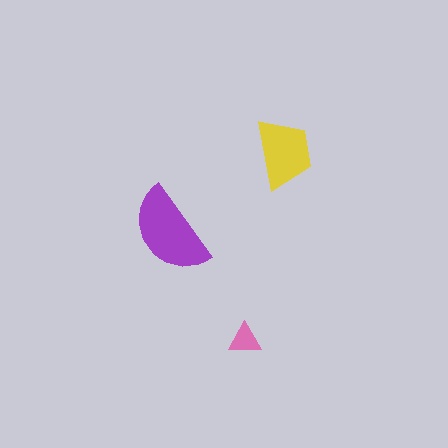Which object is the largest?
The purple semicircle.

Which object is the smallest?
The pink triangle.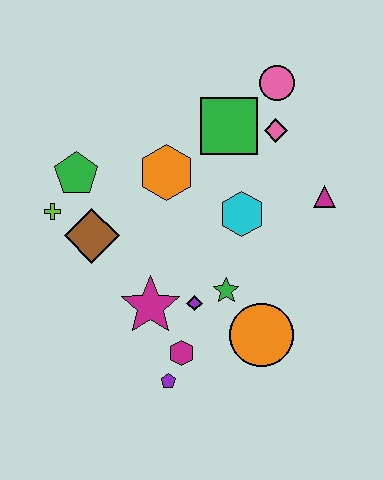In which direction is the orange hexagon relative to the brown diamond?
The orange hexagon is to the right of the brown diamond.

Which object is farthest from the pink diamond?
The purple pentagon is farthest from the pink diamond.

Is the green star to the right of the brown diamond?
Yes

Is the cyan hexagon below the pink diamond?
Yes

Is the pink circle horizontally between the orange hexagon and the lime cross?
No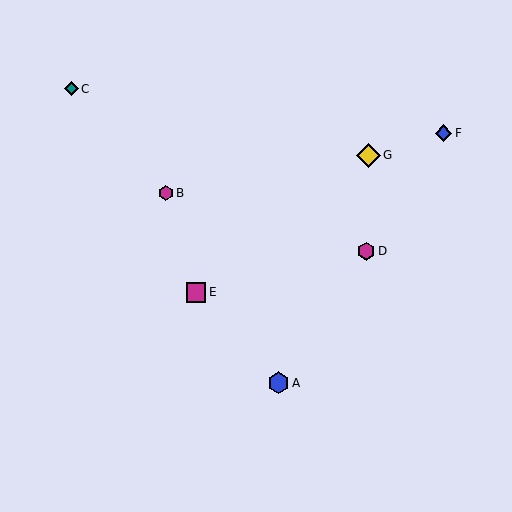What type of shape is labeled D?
Shape D is a magenta hexagon.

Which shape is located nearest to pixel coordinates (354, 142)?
The yellow diamond (labeled G) at (368, 155) is nearest to that location.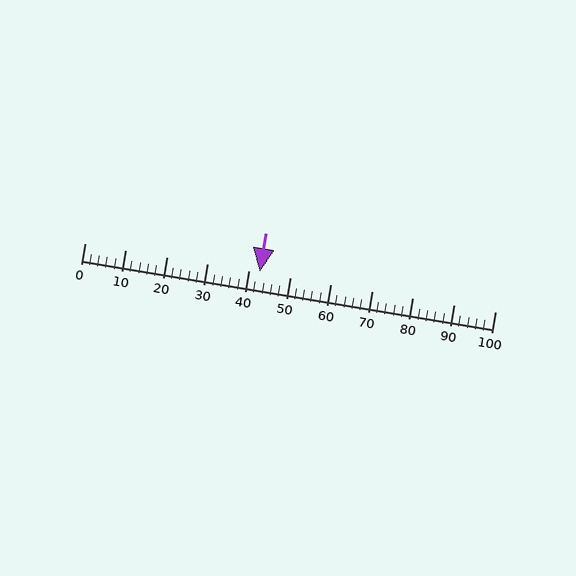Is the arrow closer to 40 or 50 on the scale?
The arrow is closer to 40.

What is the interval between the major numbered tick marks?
The major tick marks are spaced 10 units apart.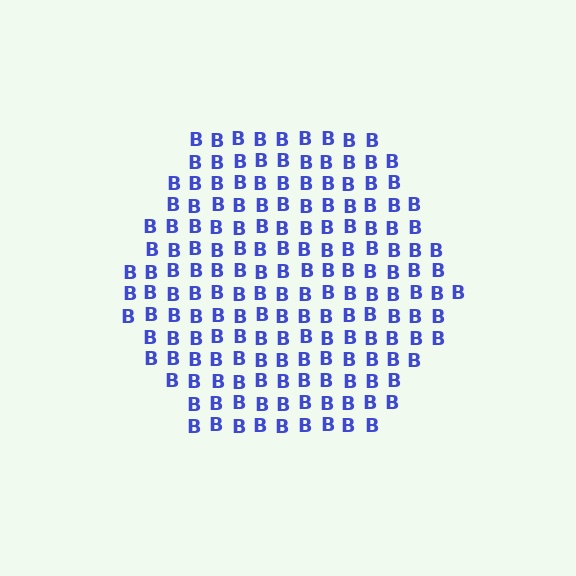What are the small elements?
The small elements are letter B's.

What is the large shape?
The large shape is a hexagon.